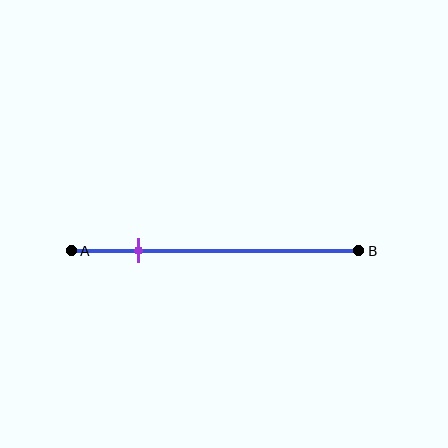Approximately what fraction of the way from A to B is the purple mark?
The purple mark is approximately 25% of the way from A to B.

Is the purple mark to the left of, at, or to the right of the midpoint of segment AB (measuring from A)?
The purple mark is to the left of the midpoint of segment AB.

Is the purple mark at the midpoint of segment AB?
No, the mark is at about 25% from A, not at the 50% midpoint.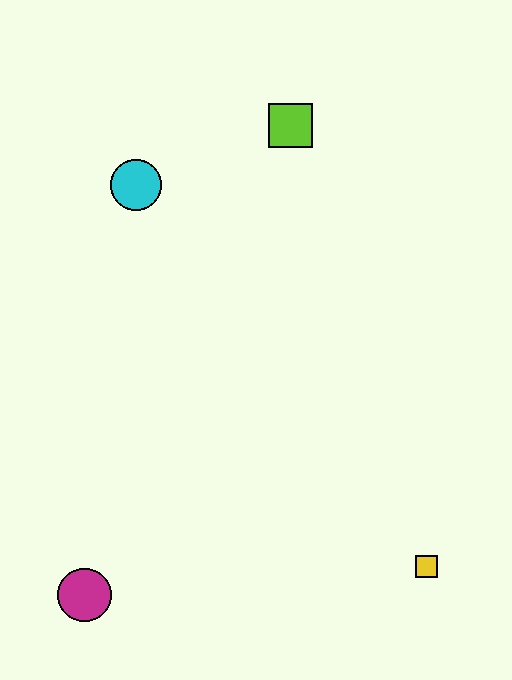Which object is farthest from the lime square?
The magenta circle is farthest from the lime square.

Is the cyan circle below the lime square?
Yes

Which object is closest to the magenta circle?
The yellow square is closest to the magenta circle.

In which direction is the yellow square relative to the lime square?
The yellow square is below the lime square.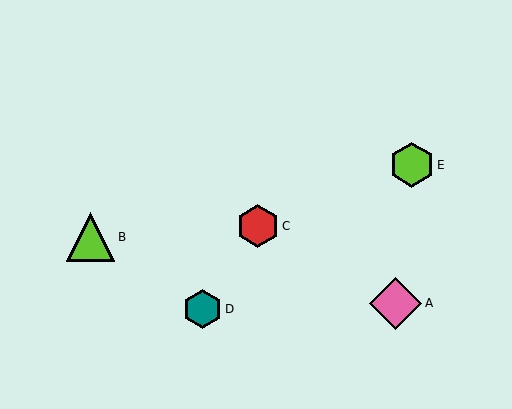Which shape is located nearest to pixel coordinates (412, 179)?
The lime hexagon (labeled E) at (412, 165) is nearest to that location.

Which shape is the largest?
The pink diamond (labeled A) is the largest.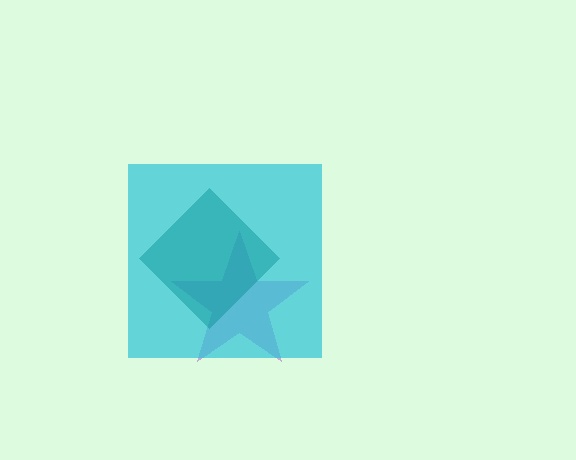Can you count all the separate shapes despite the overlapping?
Yes, there are 3 separate shapes.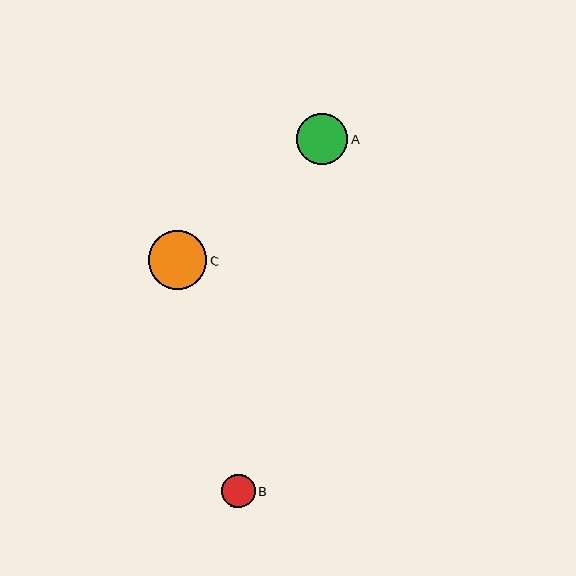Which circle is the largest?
Circle C is the largest with a size of approximately 58 pixels.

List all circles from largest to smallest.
From largest to smallest: C, A, B.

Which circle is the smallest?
Circle B is the smallest with a size of approximately 33 pixels.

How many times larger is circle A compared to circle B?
Circle A is approximately 1.5 times the size of circle B.